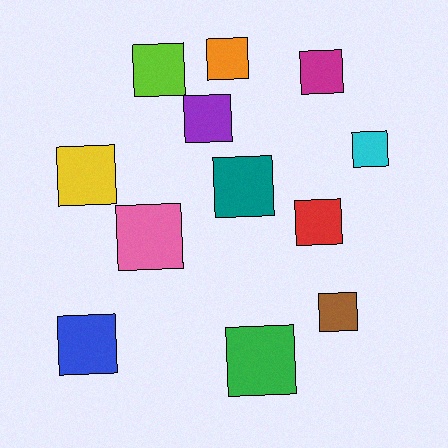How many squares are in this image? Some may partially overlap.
There are 12 squares.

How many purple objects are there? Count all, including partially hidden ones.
There is 1 purple object.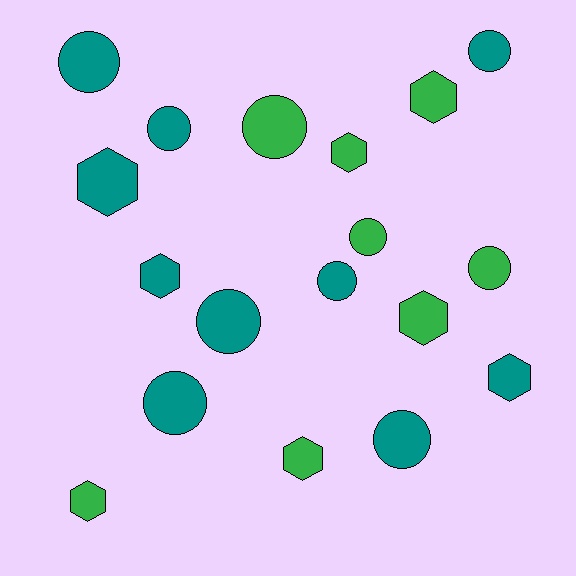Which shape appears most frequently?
Circle, with 10 objects.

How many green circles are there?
There are 3 green circles.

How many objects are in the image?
There are 18 objects.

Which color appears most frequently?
Teal, with 10 objects.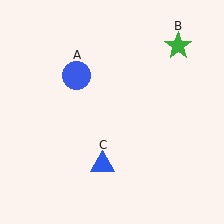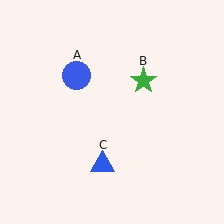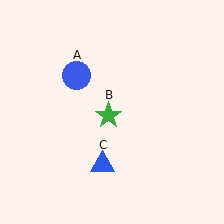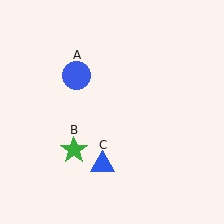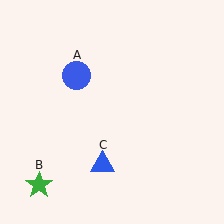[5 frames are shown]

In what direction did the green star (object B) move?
The green star (object B) moved down and to the left.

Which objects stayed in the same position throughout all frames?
Blue circle (object A) and blue triangle (object C) remained stationary.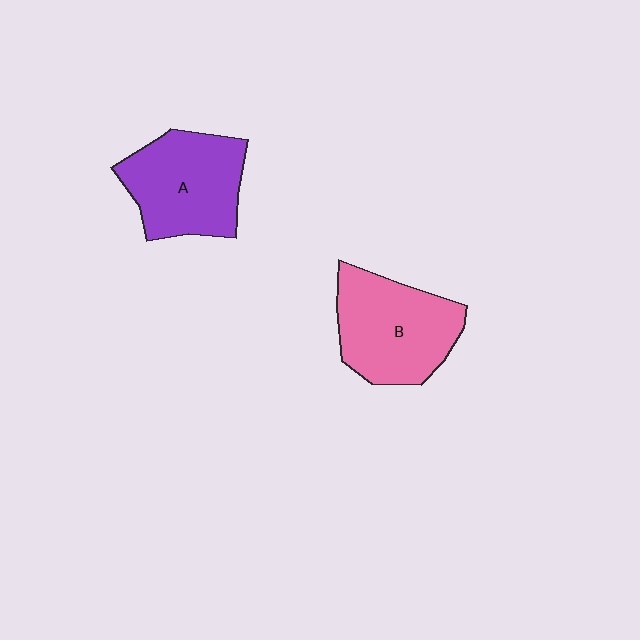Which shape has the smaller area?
Shape A (purple).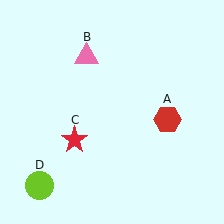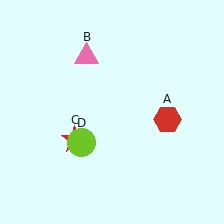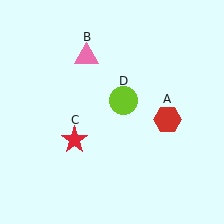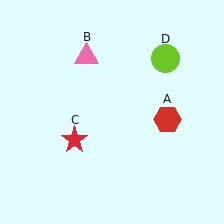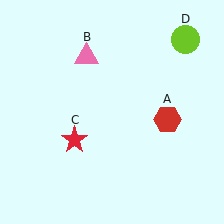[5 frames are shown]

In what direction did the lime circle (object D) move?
The lime circle (object D) moved up and to the right.